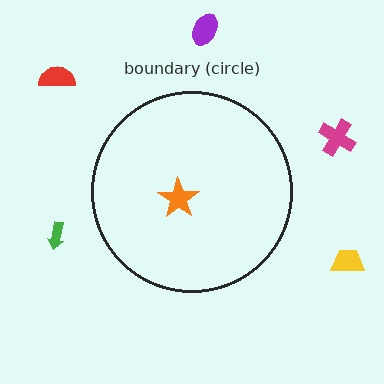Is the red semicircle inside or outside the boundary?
Outside.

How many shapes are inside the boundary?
1 inside, 5 outside.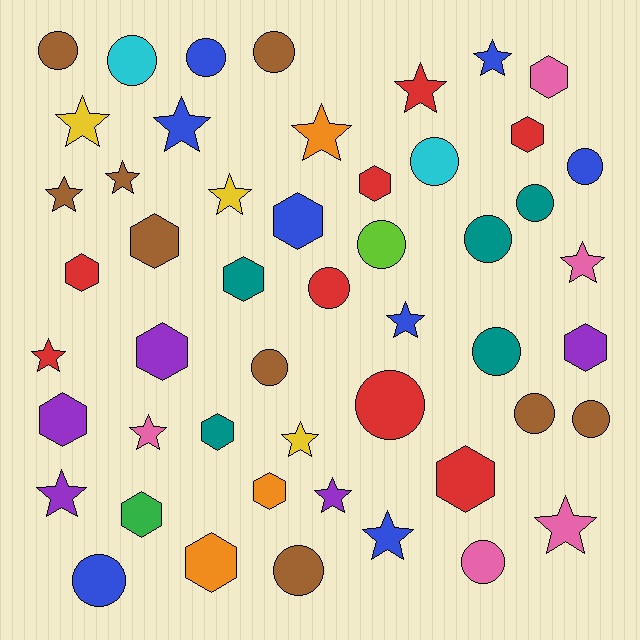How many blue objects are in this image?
There are 8 blue objects.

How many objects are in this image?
There are 50 objects.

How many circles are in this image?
There are 18 circles.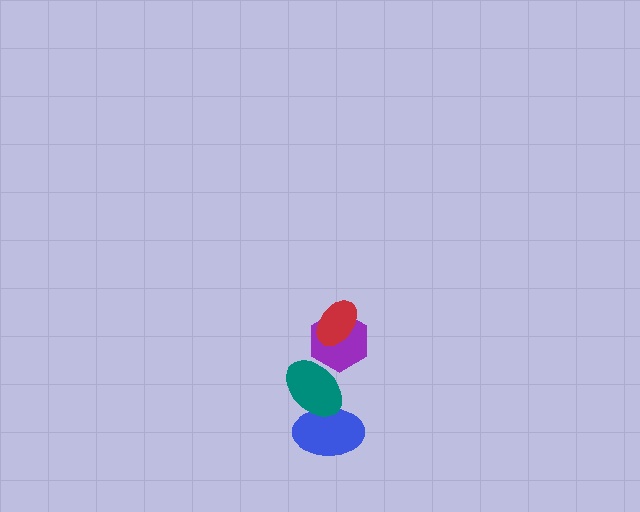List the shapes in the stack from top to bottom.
From top to bottom: the red ellipse, the purple hexagon, the teal ellipse, the blue ellipse.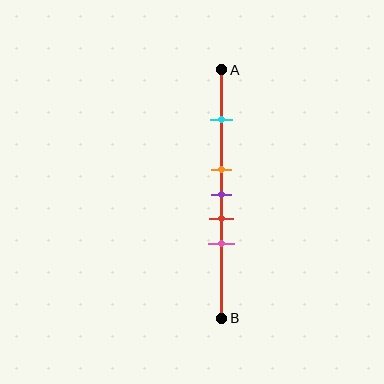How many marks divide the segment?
There are 5 marks dividing the segment.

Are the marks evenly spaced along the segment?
No, the marks are not evenly spaced.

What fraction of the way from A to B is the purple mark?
The purple mark is approximately 50% (0.5) of the way from A to B.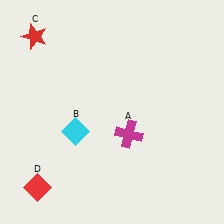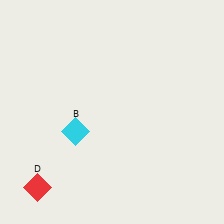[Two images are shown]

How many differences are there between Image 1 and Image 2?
There are 2 differences between the two images.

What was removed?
The magenta cross (A), the red star (C) were removed in Image 2.